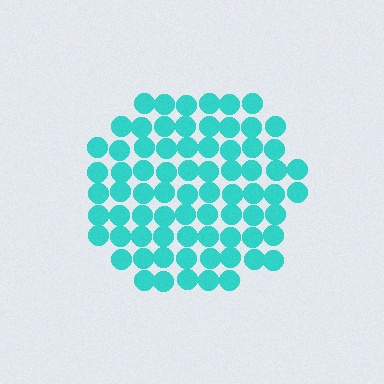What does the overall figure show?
The overall figure shows a circle.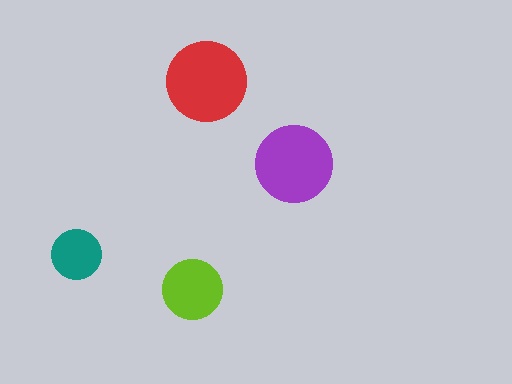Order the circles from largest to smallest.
the red one, the purple one, the lime one, the teal one.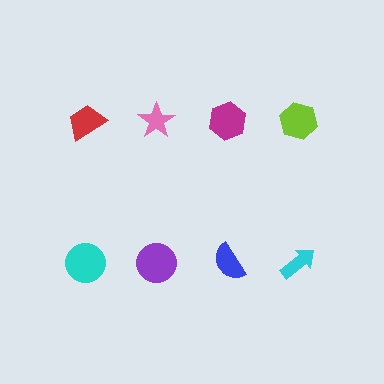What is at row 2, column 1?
A cyan circle.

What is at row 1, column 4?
A lime hexagon.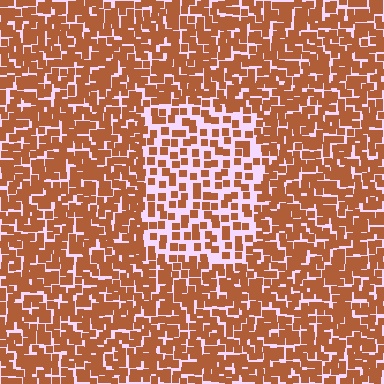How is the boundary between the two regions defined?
The boundary is defined by a change in element density (approximately 2.0x ratio). All elements are the same color, size, and shape.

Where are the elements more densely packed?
The elements are more densely packed outside the rectangle boundary.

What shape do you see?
I see a rectangle.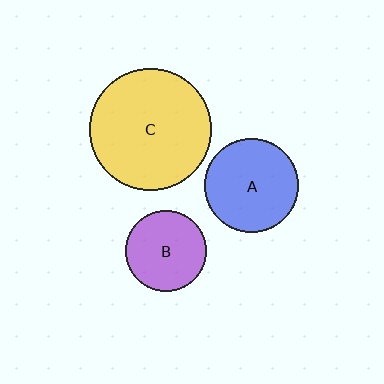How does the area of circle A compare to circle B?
Approximately 1.3 times.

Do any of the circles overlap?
No, none of the circles overlap.